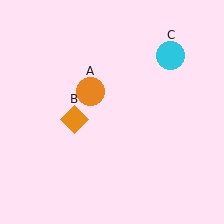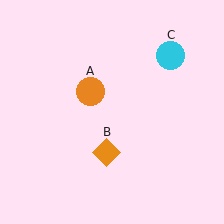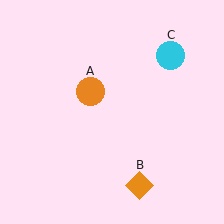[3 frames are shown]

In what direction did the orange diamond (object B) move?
The orange diamond (object B) moved down and to the right.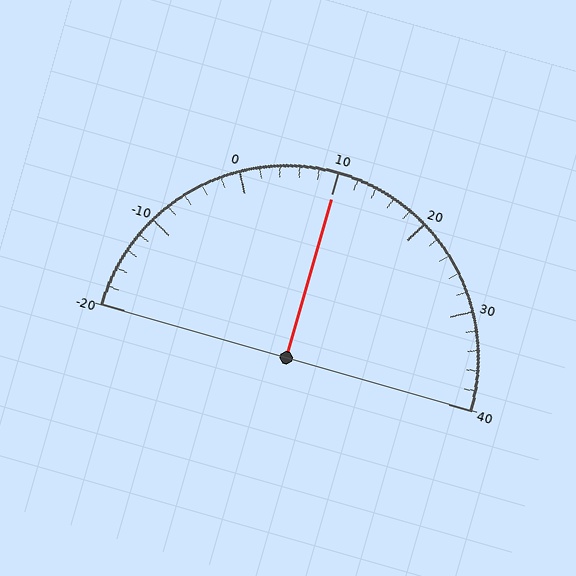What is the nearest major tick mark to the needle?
The nearest major tick mark is 10.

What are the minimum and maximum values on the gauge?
The gauge ranges from -20 to 40.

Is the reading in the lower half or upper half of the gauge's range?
The reading is in the upper half of the range (-20 to 40).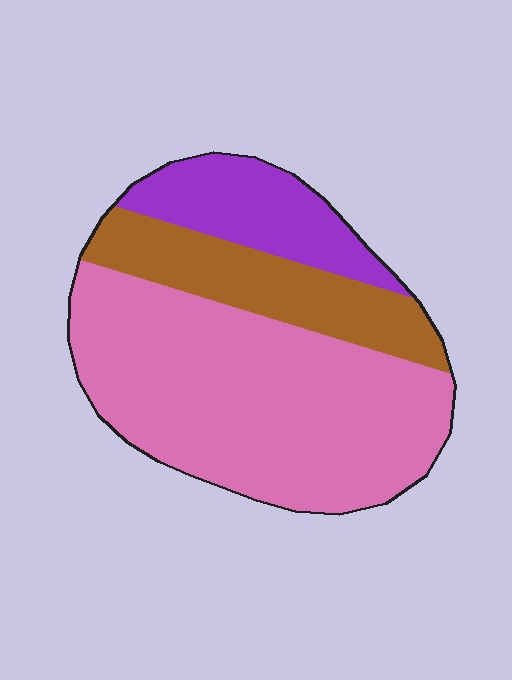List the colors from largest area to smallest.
From largest to smallest: pink, brown, purple.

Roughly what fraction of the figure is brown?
Brown covers about 20% of the figure.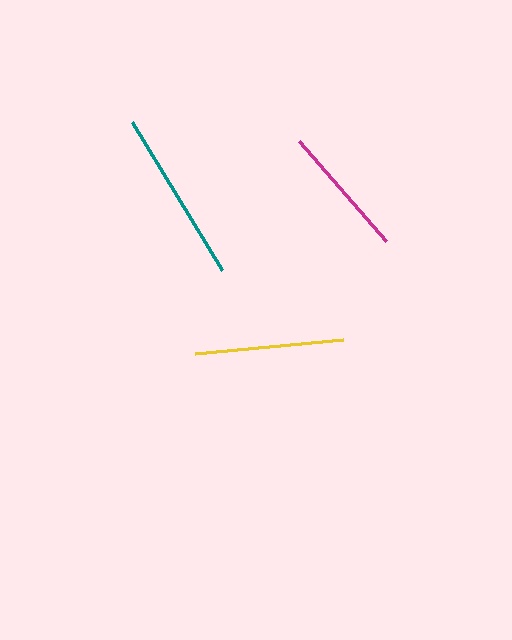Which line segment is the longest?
The teal line is the longest at approximately 173 pixels.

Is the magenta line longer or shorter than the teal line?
The teal line is longer than the magenta line.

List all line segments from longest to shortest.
From longest to shortest: teal, yellow, magenta.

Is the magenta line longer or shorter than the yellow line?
The yellow line is longer than the magenta line.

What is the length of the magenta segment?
The magenta segment is approximately 132 pixels long.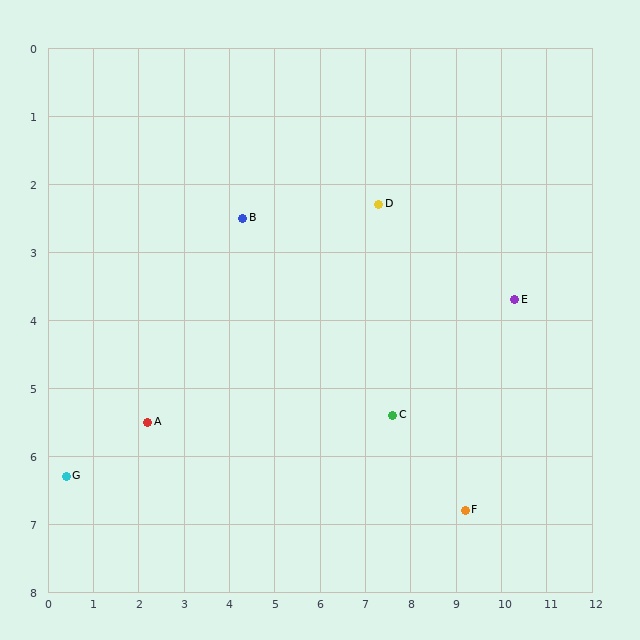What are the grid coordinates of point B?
Point B is at approximately (4.3, 2.5).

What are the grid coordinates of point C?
Point C is at approximately (7.6, 5.4).